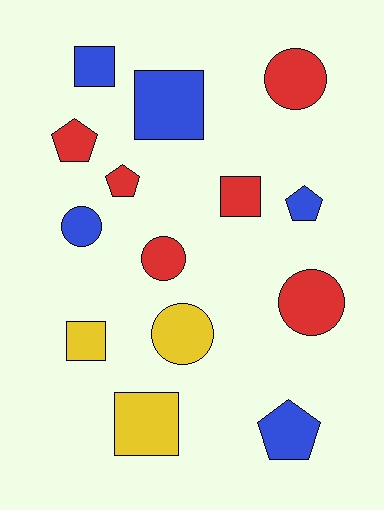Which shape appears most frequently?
Square, with 5 objects.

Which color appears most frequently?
Red, with 6 objects.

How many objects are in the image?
There are 14 objects.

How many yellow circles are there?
There is 1 yellow circle.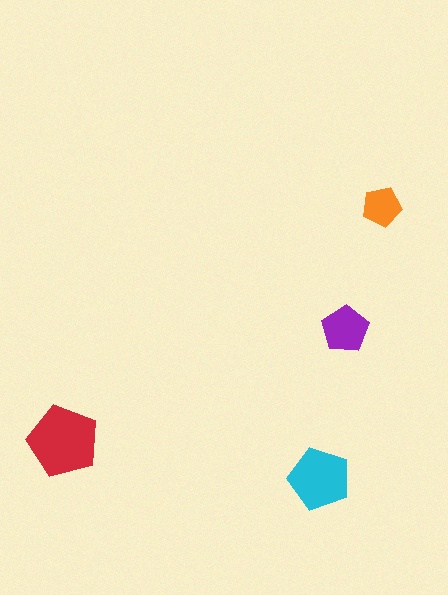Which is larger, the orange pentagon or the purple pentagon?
The purple one.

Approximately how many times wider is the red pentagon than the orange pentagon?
About 2 times wider.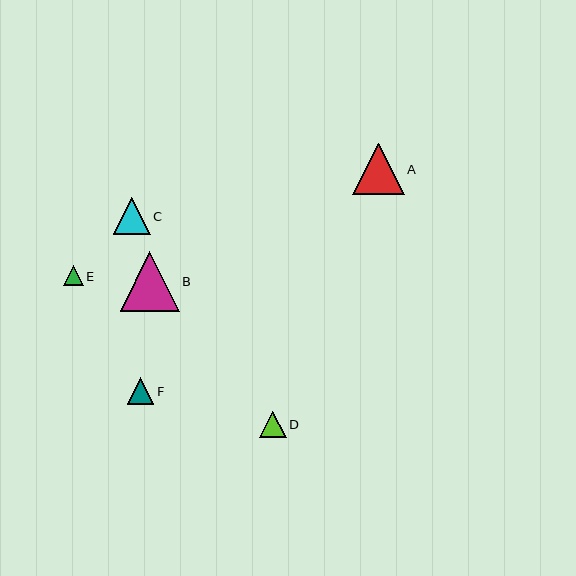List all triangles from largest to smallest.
From largest to smallest: B, A, C, D, F, E.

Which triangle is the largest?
Triangle B is the largest with a size of approximately 59 pixels.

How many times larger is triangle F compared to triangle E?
Triangle F is approximately 1.3 times the size of triangle E.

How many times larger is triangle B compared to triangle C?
Triangle B is approximately 1.6 times the size of triangle C.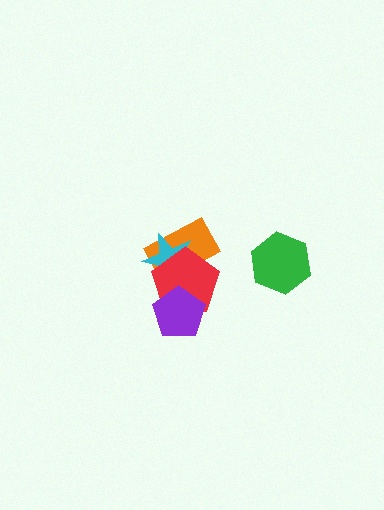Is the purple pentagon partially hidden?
No, no other shape covers it.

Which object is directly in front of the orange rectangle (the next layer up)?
The cyan star is directly in front of the orange rectangle.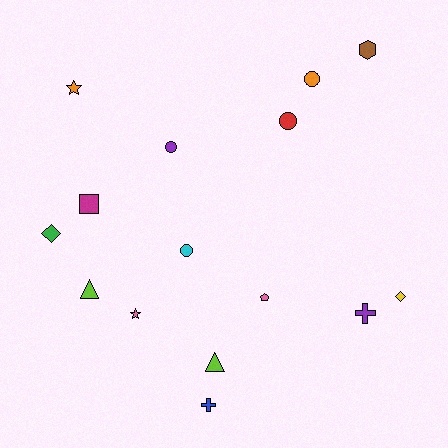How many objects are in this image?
There are 15 objects.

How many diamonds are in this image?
There are 2 diamonds.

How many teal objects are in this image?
There are no teal objects.